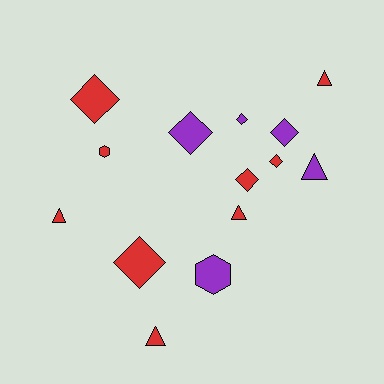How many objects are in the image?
There are 14 objects.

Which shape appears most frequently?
Diamond, with 7 objects.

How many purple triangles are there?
There is 1 purple triangle.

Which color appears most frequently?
Red, with 9 objects.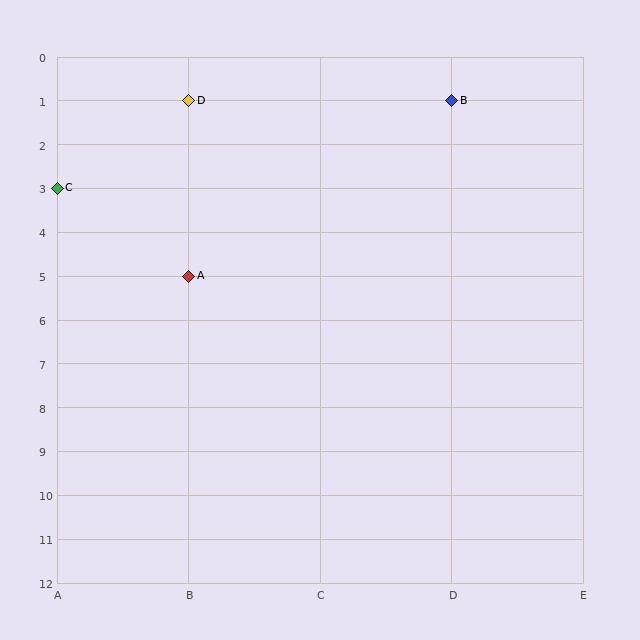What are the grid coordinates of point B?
Point B is at grid coordinates (D, 1).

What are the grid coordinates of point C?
Point C is at grid coordinates (A, 3).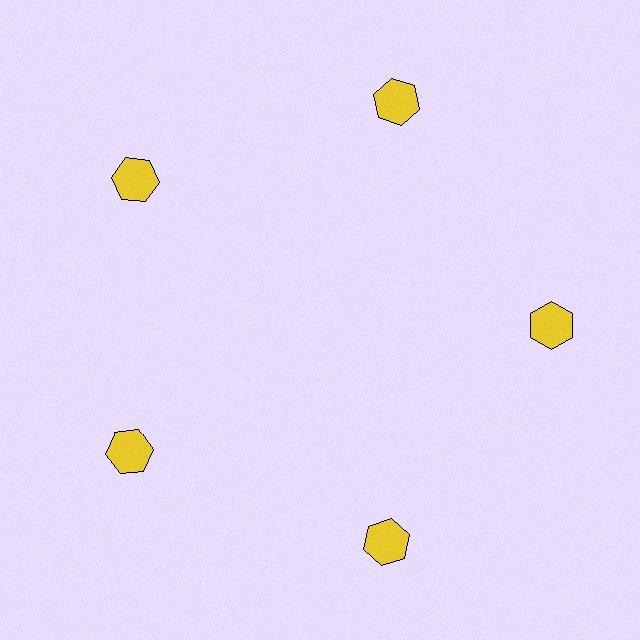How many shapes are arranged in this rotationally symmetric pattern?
There are 5 shapes, arranged in 5 groups of 1.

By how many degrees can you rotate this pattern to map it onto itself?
The pattern maps onto itself every 72 degrees of rotation.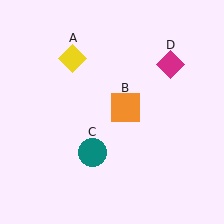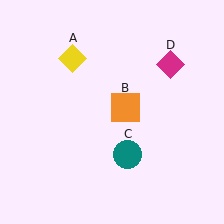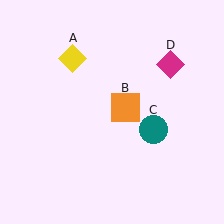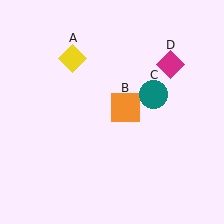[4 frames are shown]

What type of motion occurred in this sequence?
The teal circle (object C) rotated counterclockwise around the center of the scene.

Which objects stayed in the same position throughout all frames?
Yellow diamond (object A) and orange square (object B) and magenta diamond (object D) remained stationary.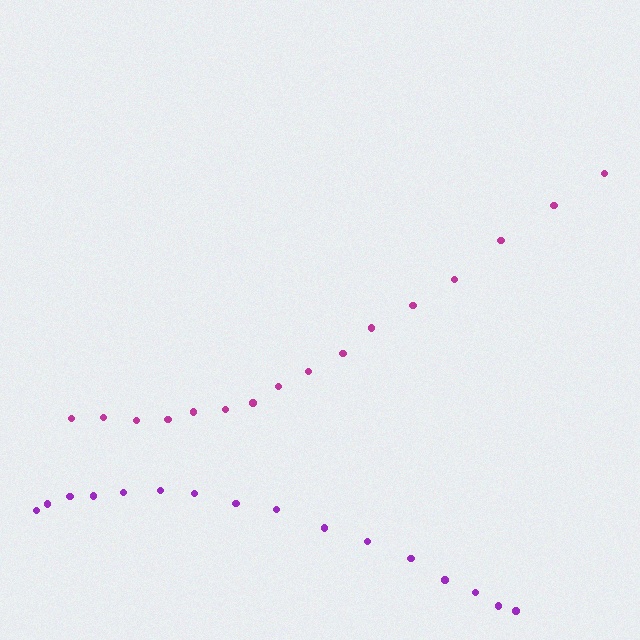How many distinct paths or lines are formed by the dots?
There are 2 distinct paths.